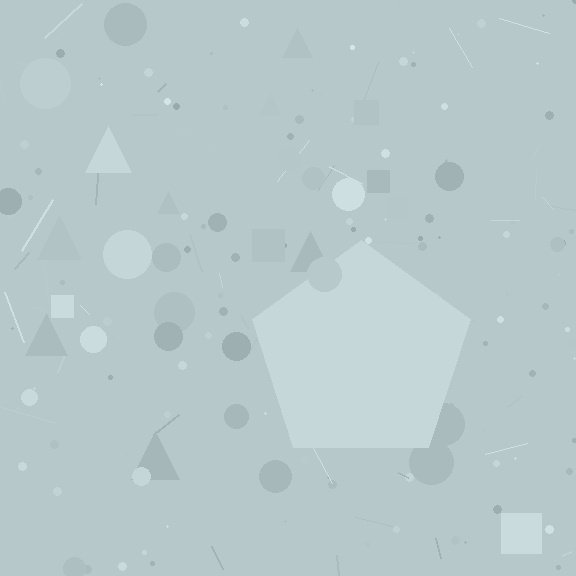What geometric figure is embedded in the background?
A pentagon is embedded in the background.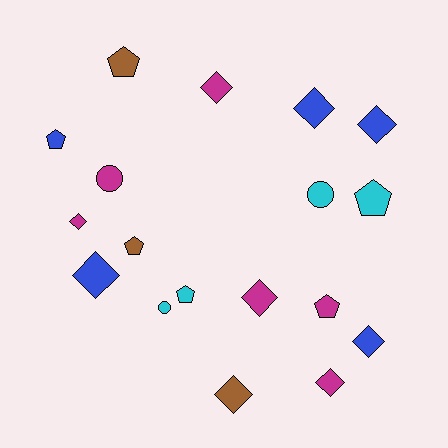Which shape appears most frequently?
Diamond, with 9 objects.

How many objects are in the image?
There are 18 objects.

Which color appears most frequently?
Magenta, with 6 objects.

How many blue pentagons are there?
There is 1 blue pentagon.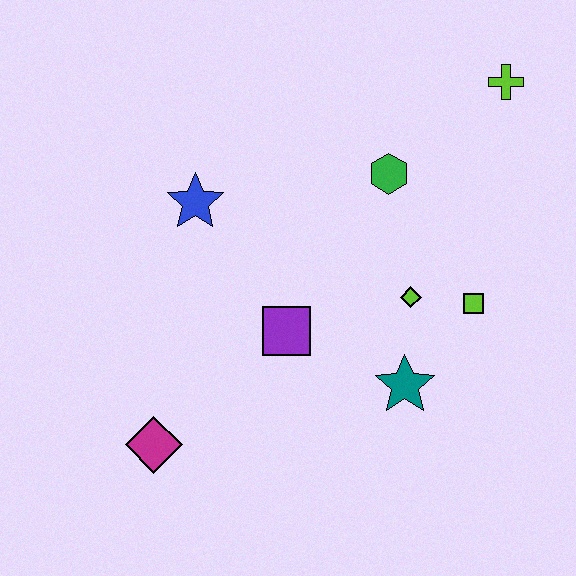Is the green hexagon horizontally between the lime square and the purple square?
Yes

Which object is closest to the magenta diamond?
The purple square is closest to the magenta diamond.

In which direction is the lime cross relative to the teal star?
The lime cross is above the teal star.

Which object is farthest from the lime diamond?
The magenta diamond is farthest from the lime diamond.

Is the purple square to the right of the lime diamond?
No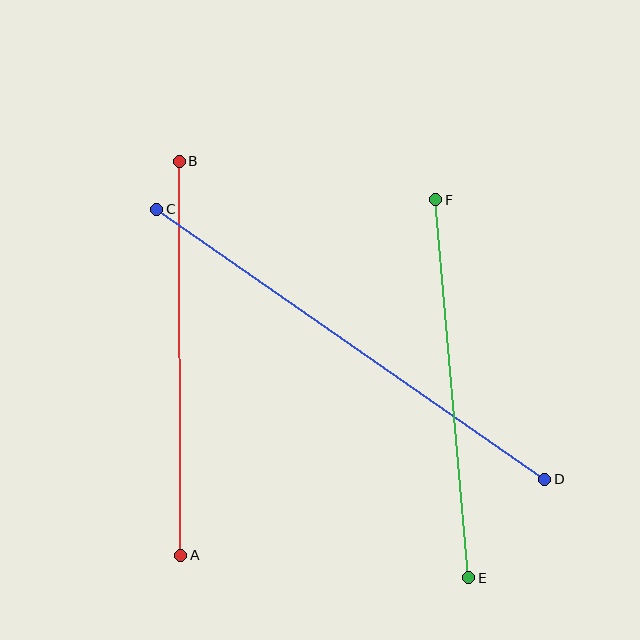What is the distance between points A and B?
The distance is approximately 394 pixels.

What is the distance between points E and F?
The distance is approximately 379 pixels.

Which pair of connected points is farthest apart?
Points C and D are farthest apart.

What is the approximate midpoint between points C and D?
The midpoint is at approximately (351, 344) pixels.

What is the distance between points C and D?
The distance is approximately 473 pixels.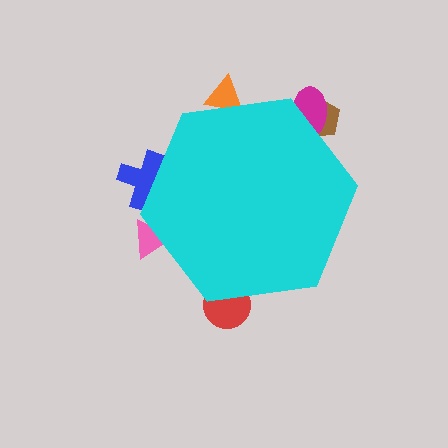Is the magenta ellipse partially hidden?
Yes, the magenta ellipse is partially hidden behind the cyan hexagon.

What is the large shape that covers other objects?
A cyan hexagon.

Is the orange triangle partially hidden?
Yes, the orange triangle is partially hidden behind the cyan hexagon.